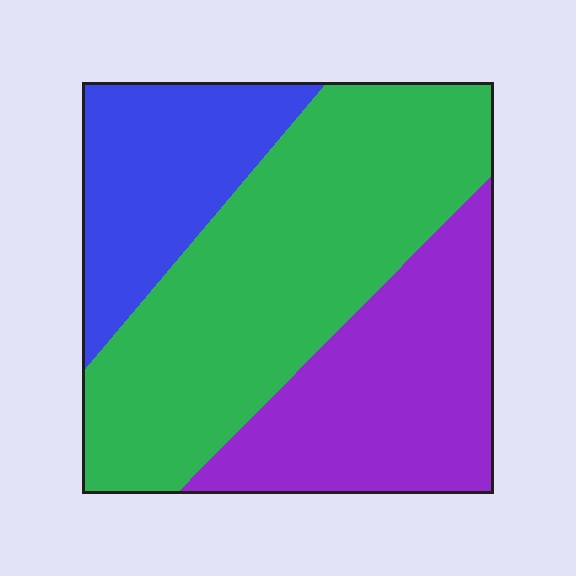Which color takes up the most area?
Green, at roughly 50%.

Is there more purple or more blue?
Purple.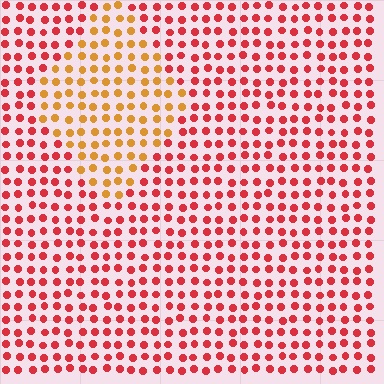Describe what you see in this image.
The image is filled with small red elements in a uniform arrangement. A diamond-shaped region is visible where the elements are tinted to a slightly different hue, forming a subtle color boundary.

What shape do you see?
I see a diamond.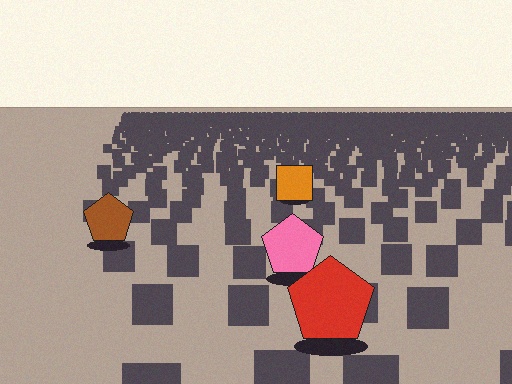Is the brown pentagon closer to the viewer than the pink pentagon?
No. The pink pentagon is closer — you can tell from the texture gradient: the ground texture is coarser near it.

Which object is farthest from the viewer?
The orange square is farthest from the viewer. It appears smaller and the ground texture around it is denser.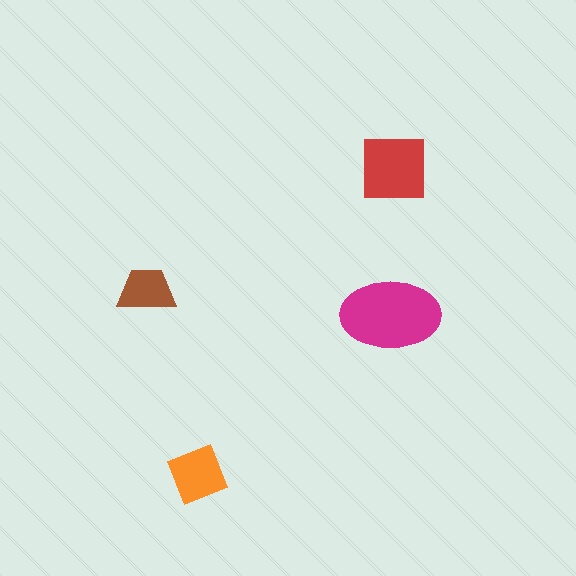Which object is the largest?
The magenta ellipse.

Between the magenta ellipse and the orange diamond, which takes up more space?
The magenta ellipse.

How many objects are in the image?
There are 4 objects in the image.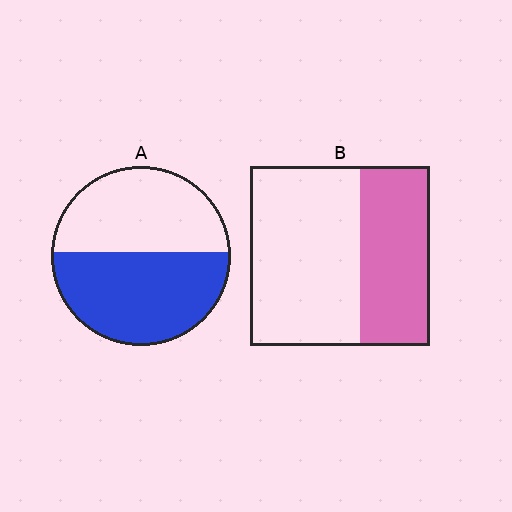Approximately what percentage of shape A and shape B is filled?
A is approximately 55% and B is approximately 40%.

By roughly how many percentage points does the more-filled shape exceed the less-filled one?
By roughly 15 percentage points (A over B).